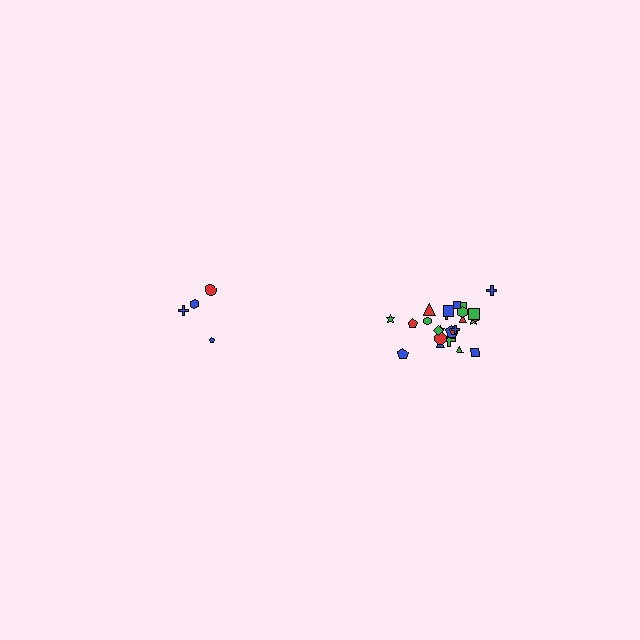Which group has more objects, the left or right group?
The right group.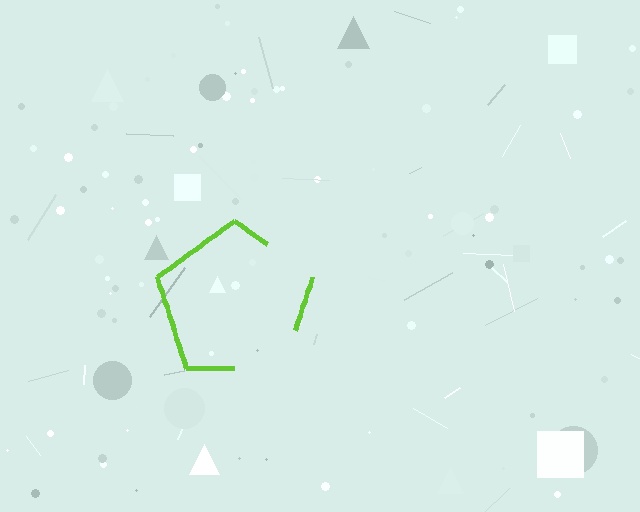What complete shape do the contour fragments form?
The contour fragments form a pentagon.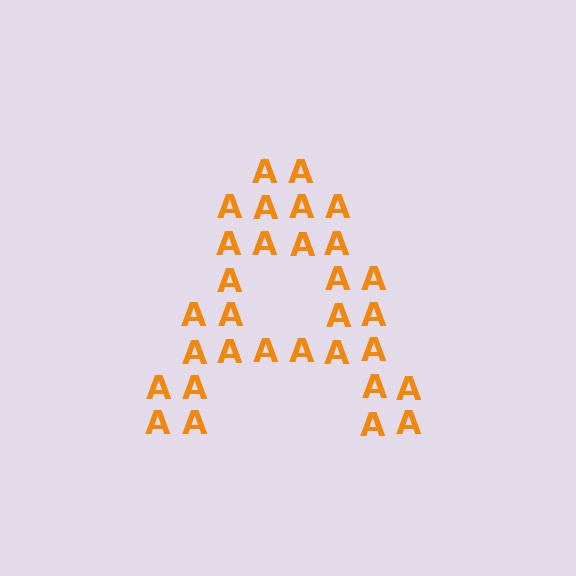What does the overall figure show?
The overall figure shows the letter A.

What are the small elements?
The small elements are letter A's.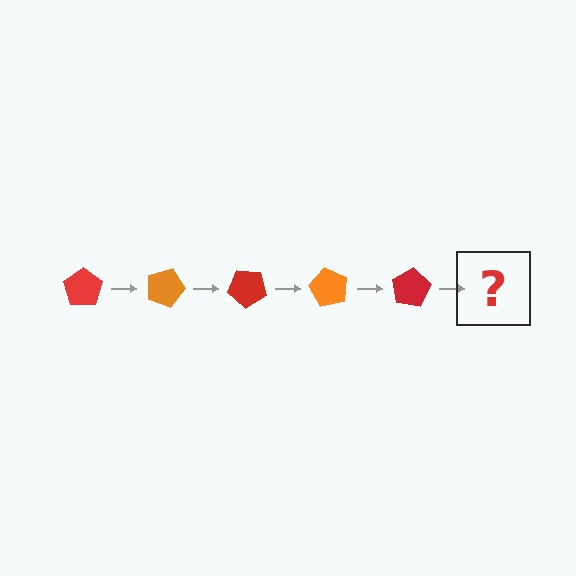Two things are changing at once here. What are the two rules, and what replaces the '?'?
The two rules are that it rotates 20 degrees each step and the color cycles through red and orange. The '?' should be an orange pentagon, rotated 100 degrees from the start.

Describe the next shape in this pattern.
It should be an orange pentagon, rotated 100 degrees from the start.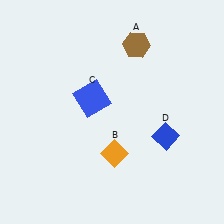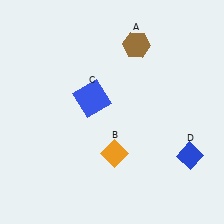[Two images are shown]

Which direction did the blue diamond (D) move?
The blue diamond (D) moved right.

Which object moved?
The blue diamond (D) moved right.